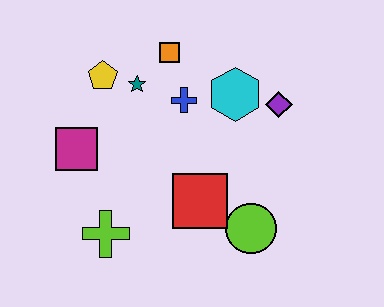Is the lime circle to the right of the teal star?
Yes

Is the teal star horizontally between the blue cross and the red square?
No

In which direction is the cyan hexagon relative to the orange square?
The cyan hexagon is to the right of the orange square.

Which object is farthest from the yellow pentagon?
The lime circle is farthest from the yellow pentagon.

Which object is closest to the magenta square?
The yellow pentagon is closest to the magenta square.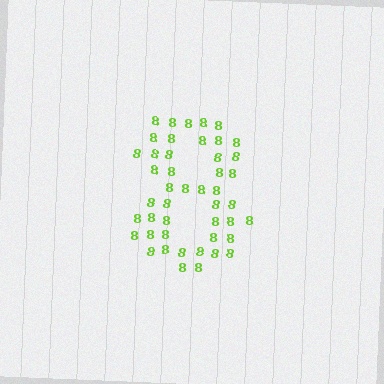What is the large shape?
The large shape is the digit 8.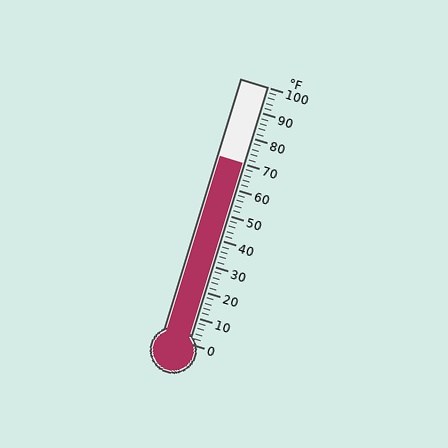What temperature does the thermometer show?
The thermometer shows approximately 70°F.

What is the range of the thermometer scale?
The thermometer scale ranges from 0°F to 100°F.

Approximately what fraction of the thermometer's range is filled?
The thermometer is filled to approximately 70% of its range.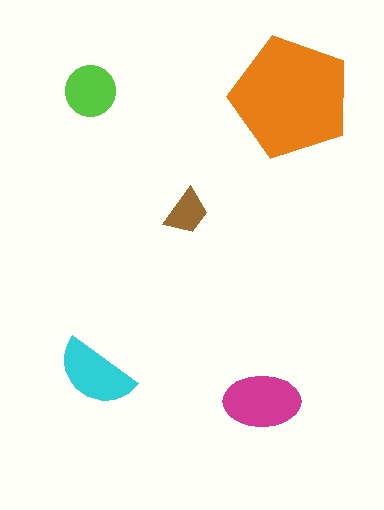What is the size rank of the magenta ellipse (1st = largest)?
2nd.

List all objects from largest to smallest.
The orange pentagon, the magenta ellipse, the cyan semicircle, the lime circle, the brown trapezoid.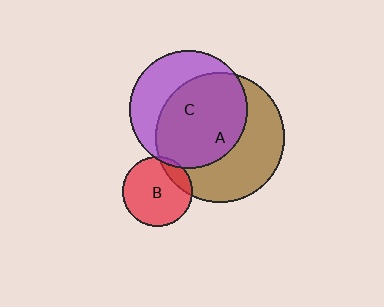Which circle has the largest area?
Circle A (brown).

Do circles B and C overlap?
Yes.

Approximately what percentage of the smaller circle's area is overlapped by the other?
Approximately 5%.